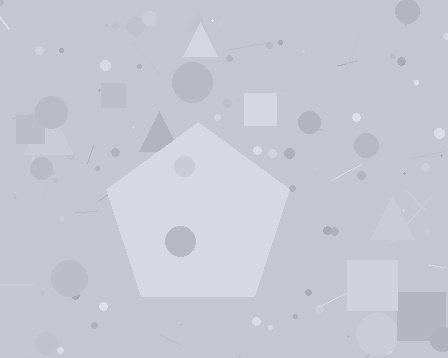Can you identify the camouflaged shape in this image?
The camouflaged shape is a pentagon.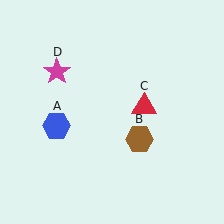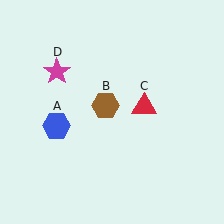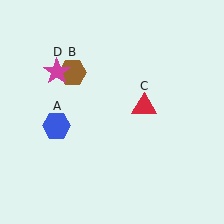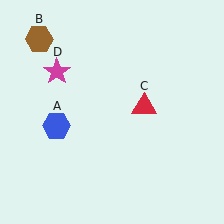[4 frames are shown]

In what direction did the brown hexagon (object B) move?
The brown hexagon (object B) moved up and to the left.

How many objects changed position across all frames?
1 object changed position: brown hexagon (object B).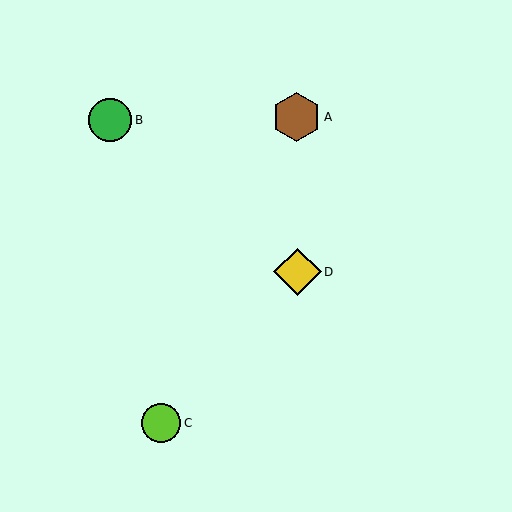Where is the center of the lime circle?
The center of the lime circle is at (161, 423).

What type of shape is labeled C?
Shape C is a lime circle.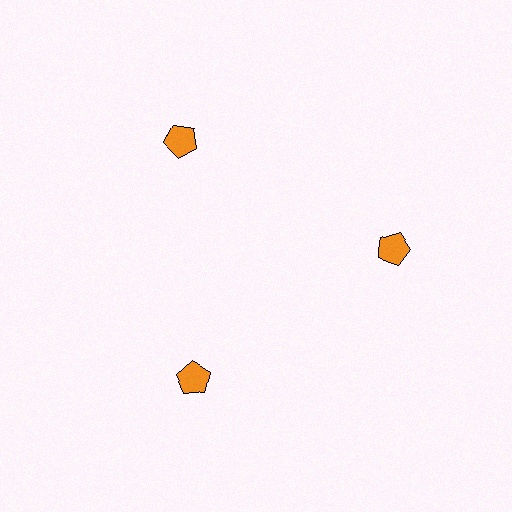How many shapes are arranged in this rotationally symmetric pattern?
There are 3 shapes, arranged in 3 groups of 1.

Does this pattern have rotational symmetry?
Yes, this pattern has 3-fold rotational symmetry. It looks the same after rotating 120 degrees around the center.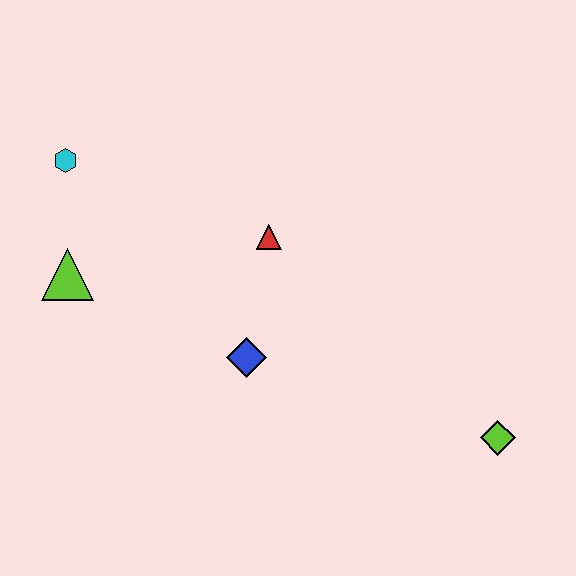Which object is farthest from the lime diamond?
The cyan hexagon is farthest from the lime diamond.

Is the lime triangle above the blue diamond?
Yes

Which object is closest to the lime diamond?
The blue diamond is closest to the lime diamond.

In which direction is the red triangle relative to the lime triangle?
The red triangle is to the right of the lime triangle.